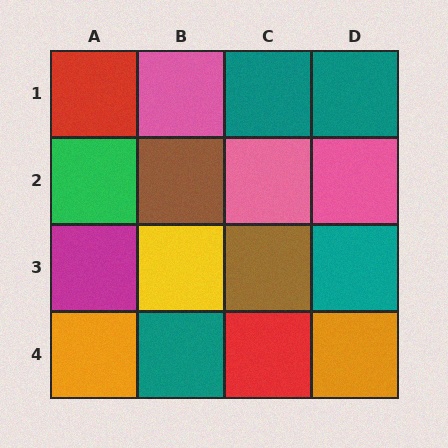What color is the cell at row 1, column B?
Pink.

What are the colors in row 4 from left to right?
Orange, teal, red, orange.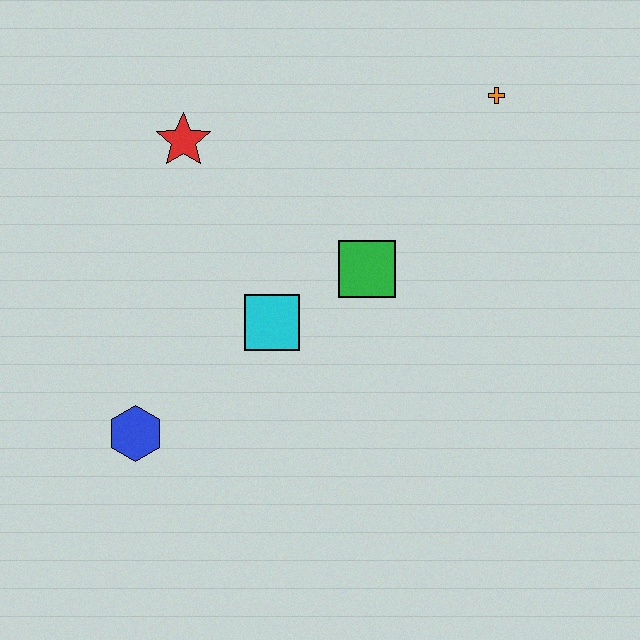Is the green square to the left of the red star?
No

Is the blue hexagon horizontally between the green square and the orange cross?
No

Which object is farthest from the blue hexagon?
The orange cross is farthest from the blue hexagon.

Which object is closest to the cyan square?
The green square is closest to the cyan square.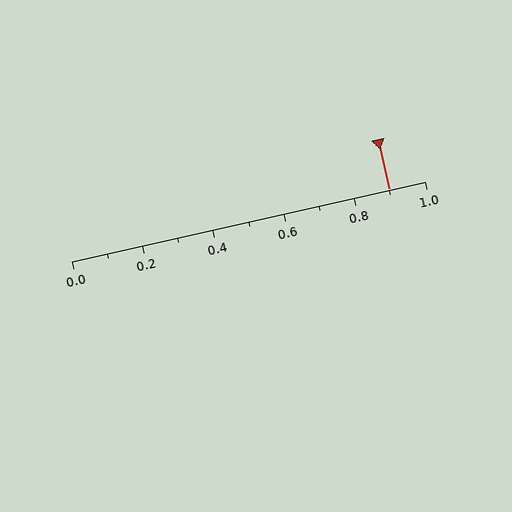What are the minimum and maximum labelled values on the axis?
The axis runs from 0.0 to 1.0.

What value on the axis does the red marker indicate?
The marker indicates approximately 0.9.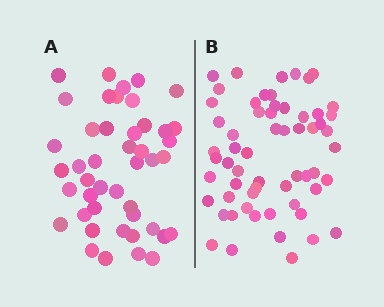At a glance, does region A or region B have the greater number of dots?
Region B (the right region) has more dots.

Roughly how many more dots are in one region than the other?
Region B has approximately 15 more dots than region A.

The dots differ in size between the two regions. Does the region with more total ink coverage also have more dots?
No. Region A has more total ink coverage because its dots are larger, but region B actually contains more individual dots. Total area can be misleading — the number of items is what matters here.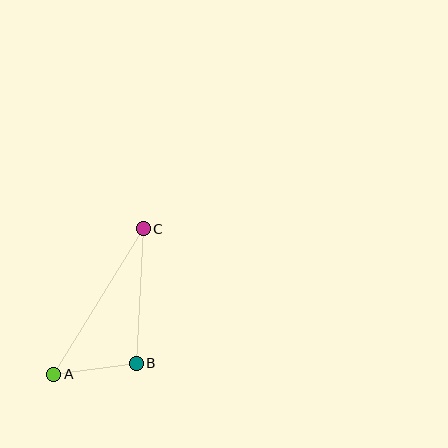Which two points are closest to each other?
Points A and B are closest to each other.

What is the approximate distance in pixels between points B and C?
The distance between B and C is approximately 135 pixels.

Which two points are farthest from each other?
Points A and C are farthest from each other.